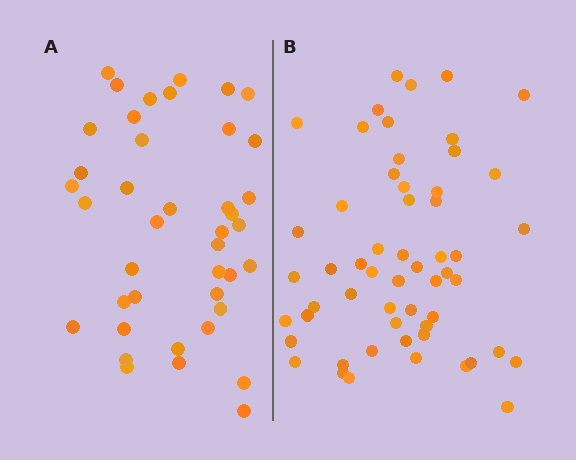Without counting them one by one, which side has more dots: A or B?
Region B (the right region) has more dots.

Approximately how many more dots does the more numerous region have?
Region B has approximately 15 more dots than region A.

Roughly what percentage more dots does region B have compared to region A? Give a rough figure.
About 35% more.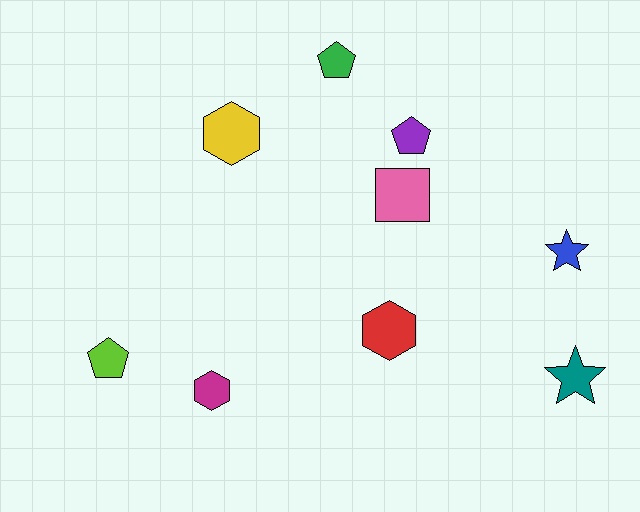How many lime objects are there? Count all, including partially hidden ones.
There is 1 lime object.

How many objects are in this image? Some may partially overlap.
There are 9 objects.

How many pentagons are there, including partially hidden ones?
There are 3 pentagons.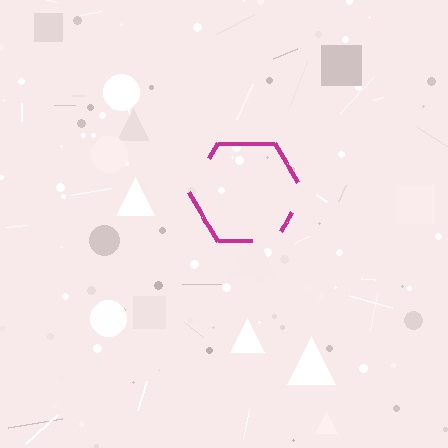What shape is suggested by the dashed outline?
The dashed outline suggests a hexagon.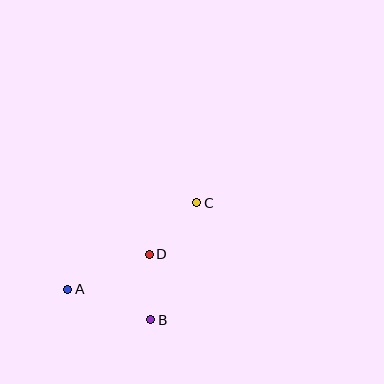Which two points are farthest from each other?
Points A and C are farthest from each other.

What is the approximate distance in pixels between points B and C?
The distance between B and C is approximately 126 pixels.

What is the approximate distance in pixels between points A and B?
The distance between A and B is approximately 88 pixels.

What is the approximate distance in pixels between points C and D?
The distance between C and D is approximately 70 pixels.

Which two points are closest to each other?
Points B and D are closest to each other.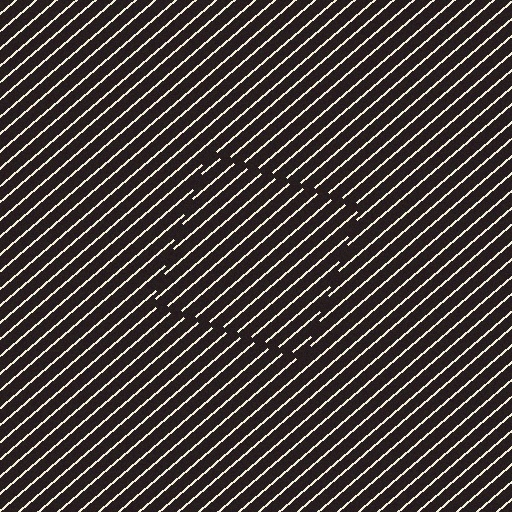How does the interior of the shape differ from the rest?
The interior of the shape contains the same grating, shifted by half a period — the contour is defined by the phase discontinuity where line-ends from the inner and outer gratings abut.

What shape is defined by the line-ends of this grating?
An illusory square. The interior of the shape contains the same grating, shifted by half a period — the contour is defined by the phase discontinuity where line-ends from the inner and outer gratings abut.